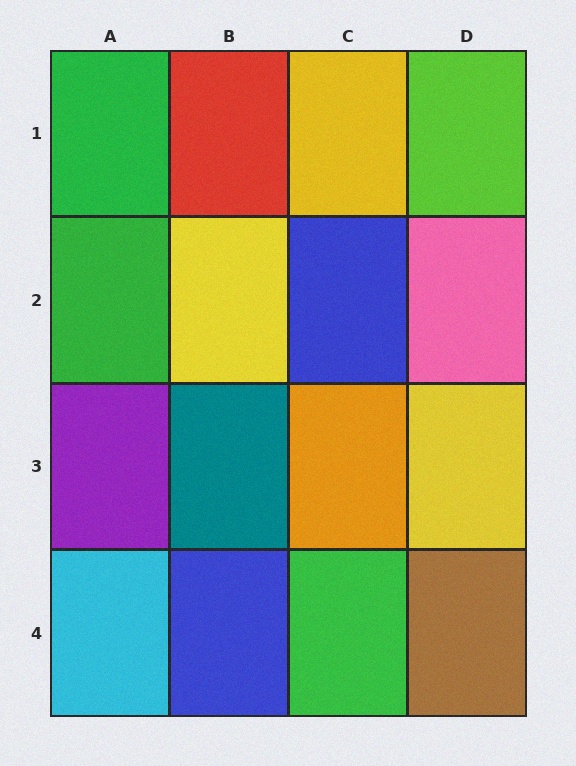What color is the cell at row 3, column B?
Teal.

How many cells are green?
3 cells are green.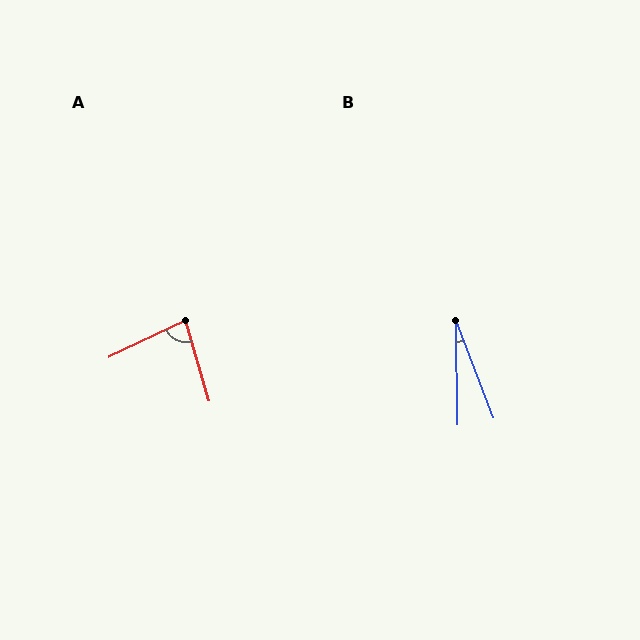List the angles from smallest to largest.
B (20°), A (81°).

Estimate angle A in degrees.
Approximately 81 degrees.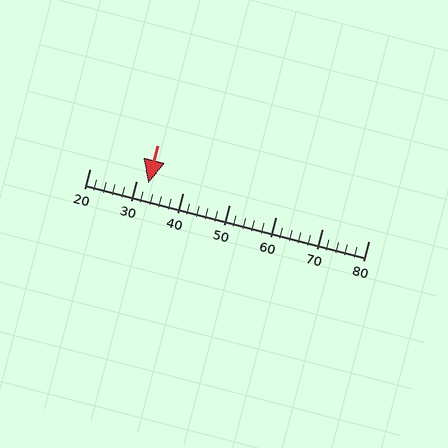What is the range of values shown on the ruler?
The ruler shows values from 20 to 80.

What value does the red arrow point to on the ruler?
The red arrow points to approximately 33.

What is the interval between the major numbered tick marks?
The major tick marks are spaced 10 units apart.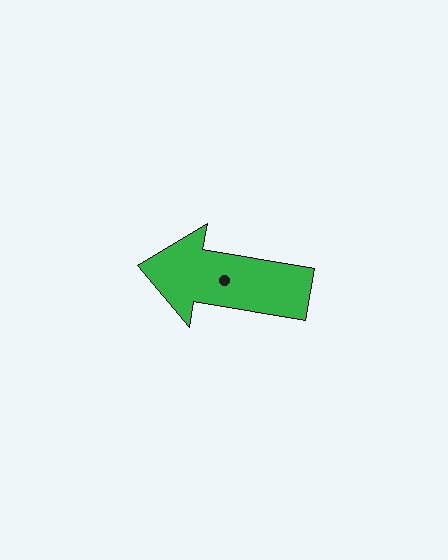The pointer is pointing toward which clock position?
Roughly 9 o'clock.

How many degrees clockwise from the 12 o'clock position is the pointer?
Approximately 280 degrees.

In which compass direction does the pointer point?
West.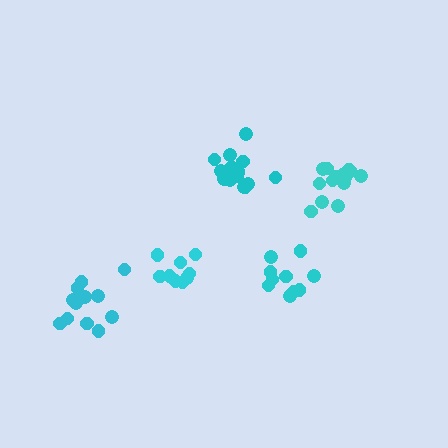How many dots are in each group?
Group 1: 9 dots, Group 2: 14 dots, Group 3: 14 dots, Group 4: 14 dots, Group 5: 10 dots (61 total).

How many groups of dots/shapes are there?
There are 5 groups.